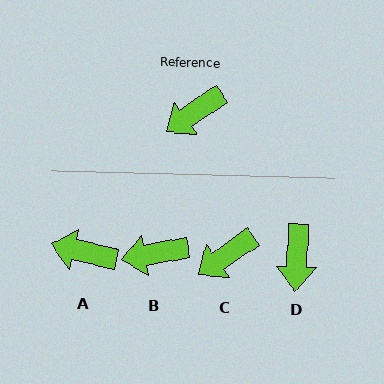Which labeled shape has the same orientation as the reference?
C.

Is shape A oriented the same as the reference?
No, it is off by about 48 degrees.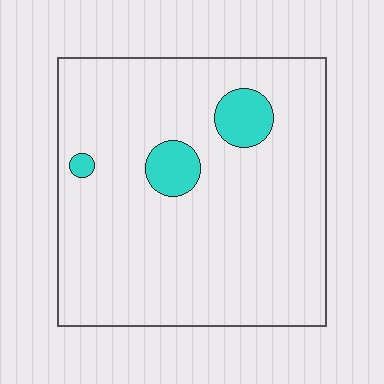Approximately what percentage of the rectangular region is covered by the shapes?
Approximately 10%.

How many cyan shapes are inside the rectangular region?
3.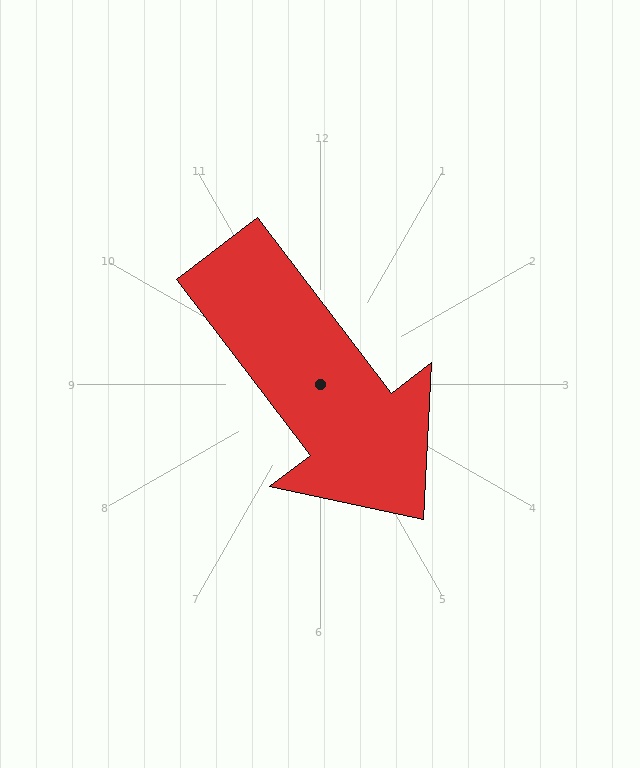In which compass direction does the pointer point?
Southeast.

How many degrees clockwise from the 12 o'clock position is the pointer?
Approximately 143 degrees.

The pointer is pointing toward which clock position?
Roughly 5 o'clock.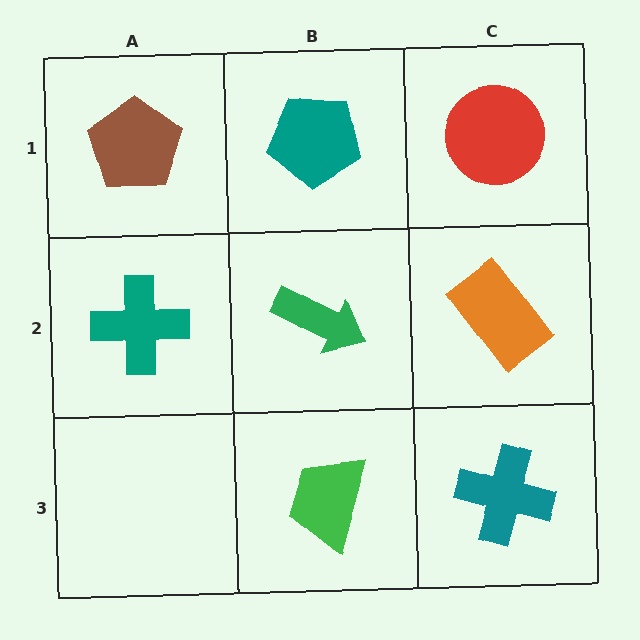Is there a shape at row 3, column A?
No, that cell is empty.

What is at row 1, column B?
A teal pentagon.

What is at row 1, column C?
A red circle.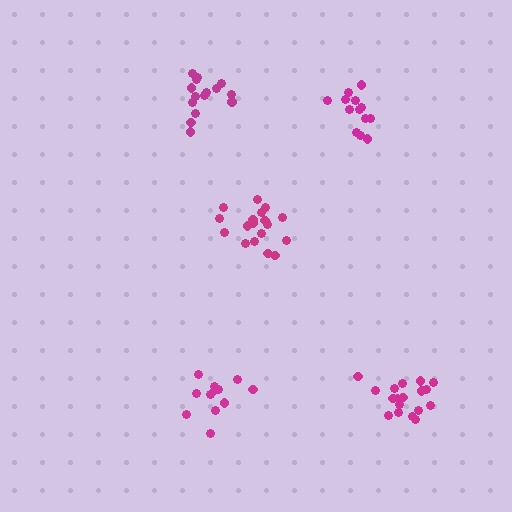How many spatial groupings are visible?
There are 5 spatial groupings.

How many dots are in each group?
Group 1: 15 dots, Group 2: 12 dots, Group 3: 18 dots, Group 4: 18 dots, Group 5: 13 dots (76 total).